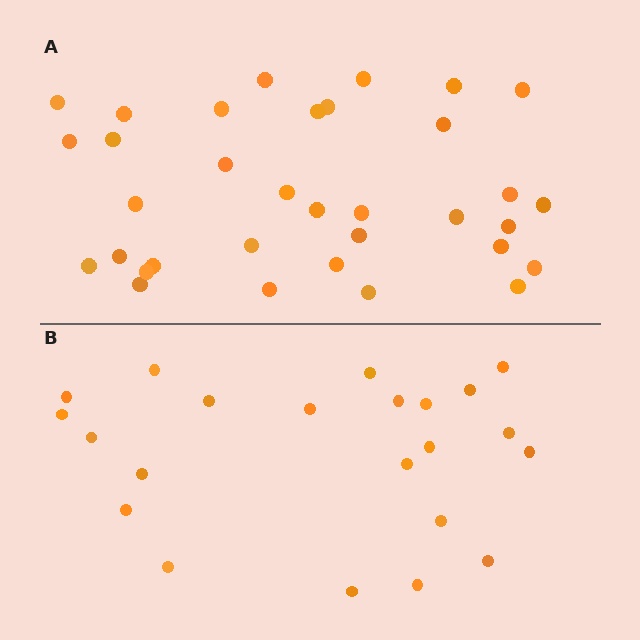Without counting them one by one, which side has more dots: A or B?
Region A (the top region) has more dots.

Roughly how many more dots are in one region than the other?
Region A has roughly 12 or so more dots than region B.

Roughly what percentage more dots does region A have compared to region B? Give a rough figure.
About 55% more.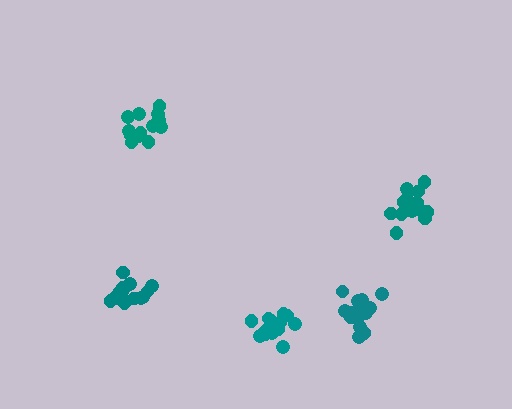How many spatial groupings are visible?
There are 5 spatial groupings.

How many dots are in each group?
Group 1: 14 dots, Group 2: 16 dots, Group 3: 13 dots, Group 4: 15 dots, Group 5: 15 dots (73 total).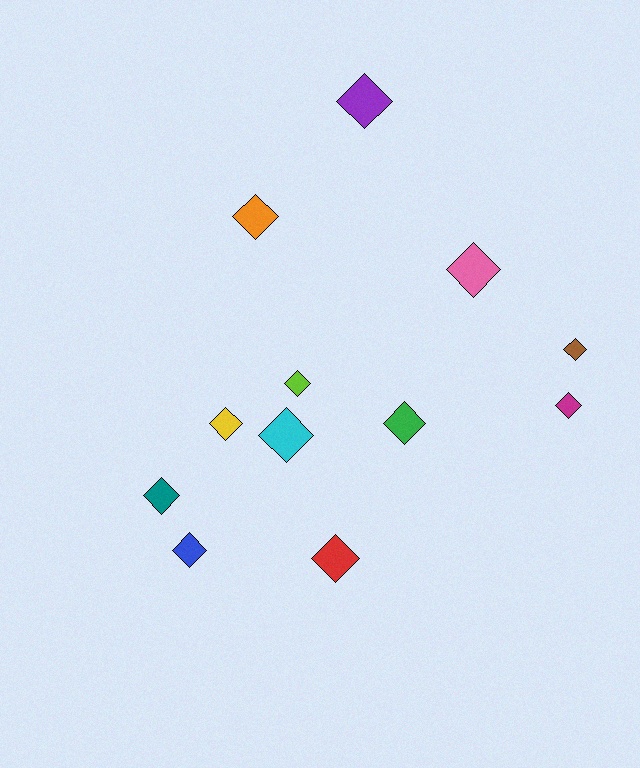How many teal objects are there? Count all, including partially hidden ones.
There is 1 teal object.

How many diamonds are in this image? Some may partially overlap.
There are 12 diamonds.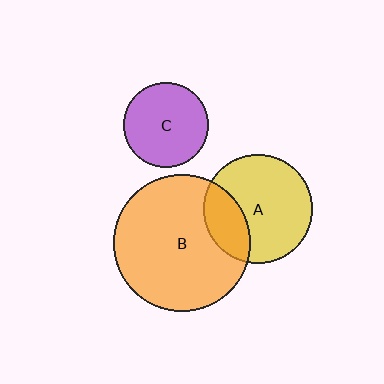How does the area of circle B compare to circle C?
Approximately 2.6 times.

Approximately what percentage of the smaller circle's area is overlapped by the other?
Approximately 25%.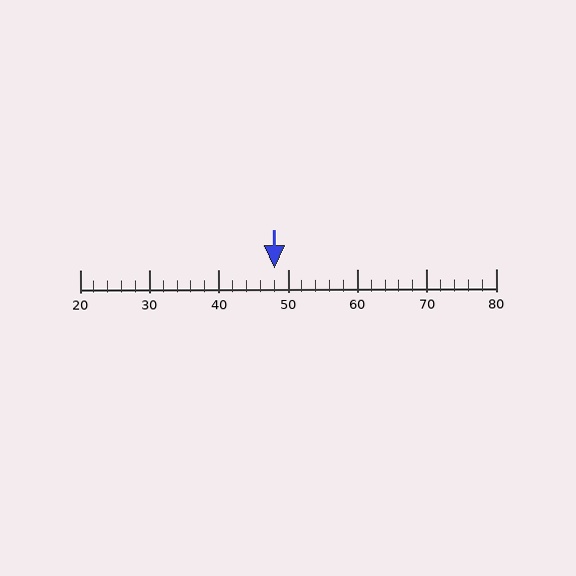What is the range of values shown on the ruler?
The ruler shows values from 20 to 80.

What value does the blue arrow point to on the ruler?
The blue arrow points to approximately 48.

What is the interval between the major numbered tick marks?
The major tick marks are spaced 10 units apart.